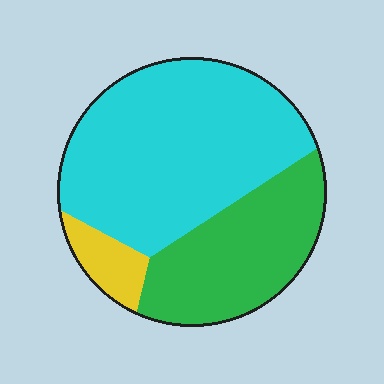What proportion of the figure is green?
Green takes up about one third (1/3) of the figure.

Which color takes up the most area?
Cyan, at roughly 60%.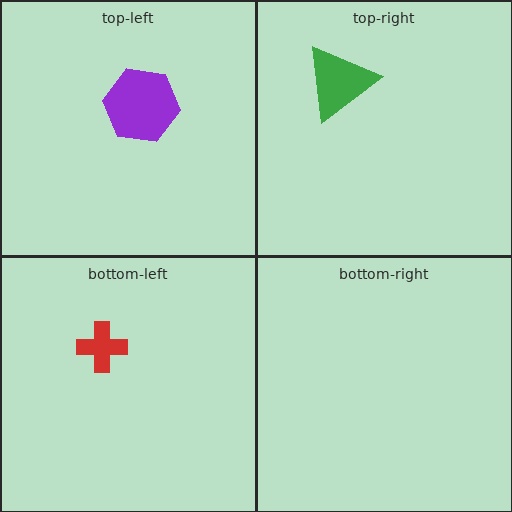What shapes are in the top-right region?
The green triangle.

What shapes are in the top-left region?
The purple hexagon.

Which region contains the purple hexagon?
The top-left region.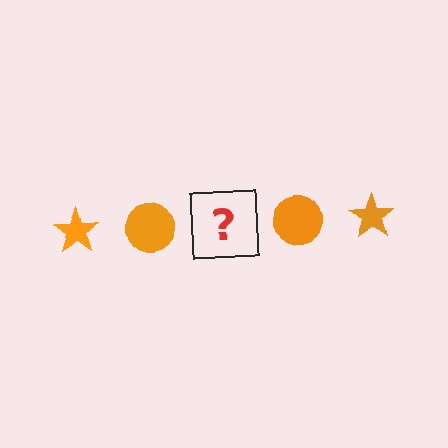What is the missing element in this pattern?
The missing element is an orange star.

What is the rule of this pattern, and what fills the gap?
The rule is that the pattern cycles through star, circle shapes in orange. The gap should be filled with an orange star.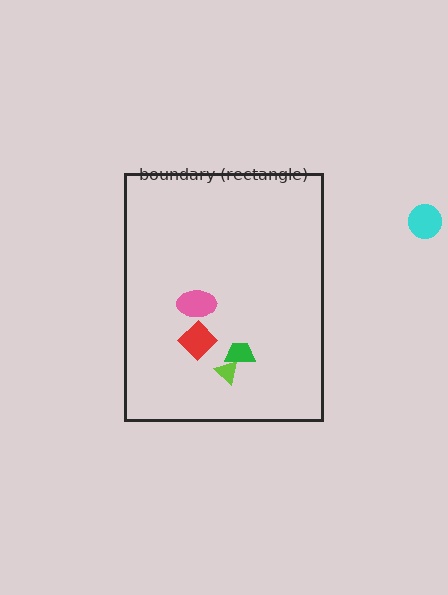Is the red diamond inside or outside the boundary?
Inside.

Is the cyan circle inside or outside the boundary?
Outside.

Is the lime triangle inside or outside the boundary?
Inside.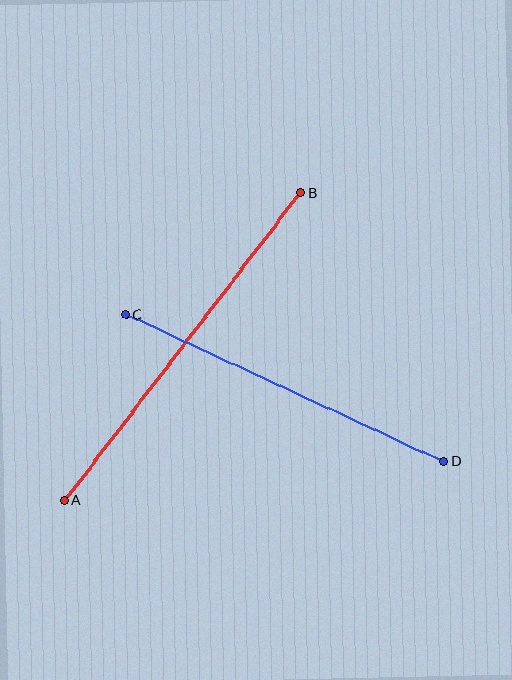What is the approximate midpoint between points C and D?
The midpoint is at approximately (284, 388) pixels.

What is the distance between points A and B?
The distance is approximately 388 pixels.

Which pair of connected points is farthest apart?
Points A and B are farthest apart.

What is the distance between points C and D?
The distance is approximately 350 pixels.